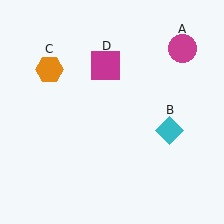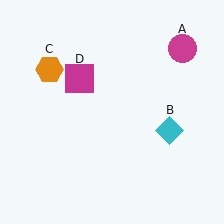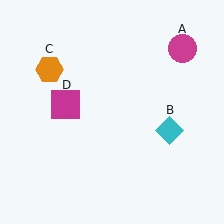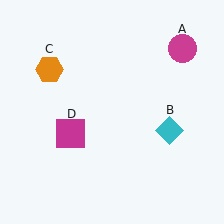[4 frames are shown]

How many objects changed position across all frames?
1 object changed position: magenta square (object D).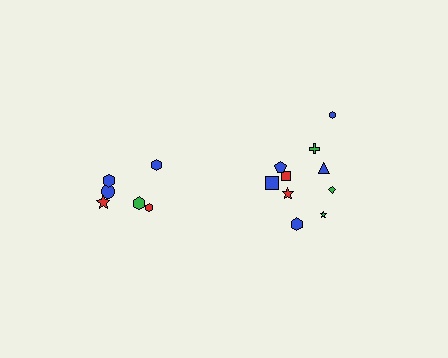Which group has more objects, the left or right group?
The right group.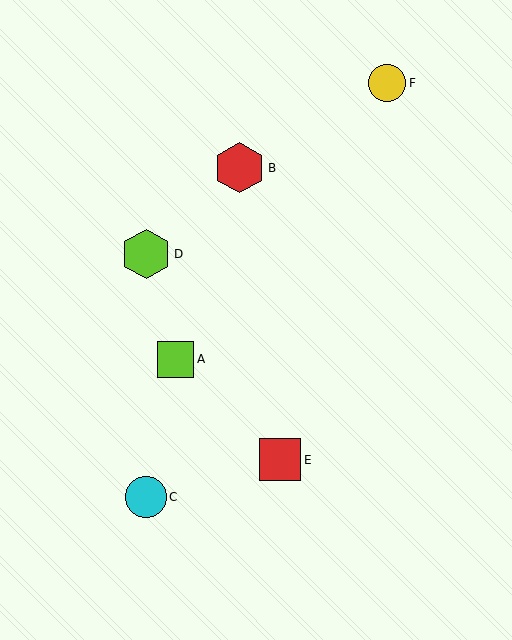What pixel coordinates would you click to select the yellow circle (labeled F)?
Click at (387, 83) to select the yellow circle F.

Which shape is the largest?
The red hexagon (labeled B) is the largest.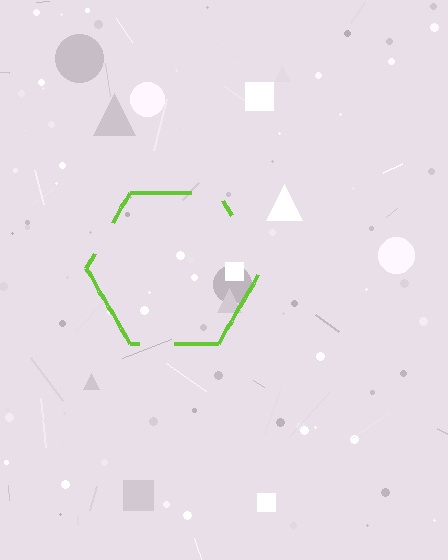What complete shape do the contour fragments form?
The contour fragments form a hexagon.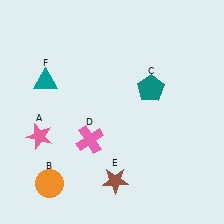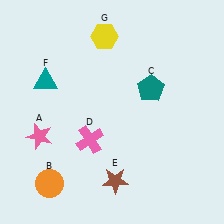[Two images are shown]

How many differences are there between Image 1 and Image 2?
There is 1 difference between the two images.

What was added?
A yellow hexagon (G) was added in Image 2.